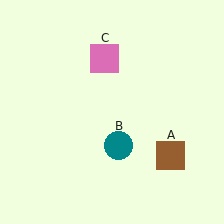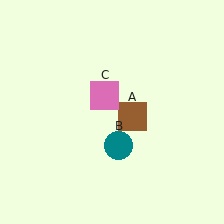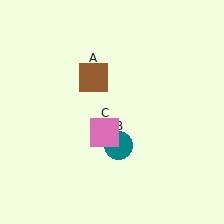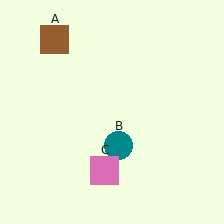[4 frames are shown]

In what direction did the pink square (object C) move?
The pink square (object C) moved down.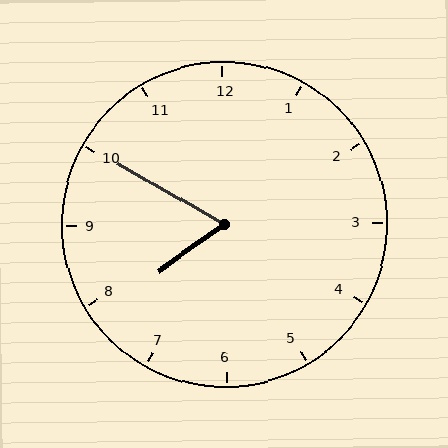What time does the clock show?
7:50.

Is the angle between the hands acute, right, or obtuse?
It is acute.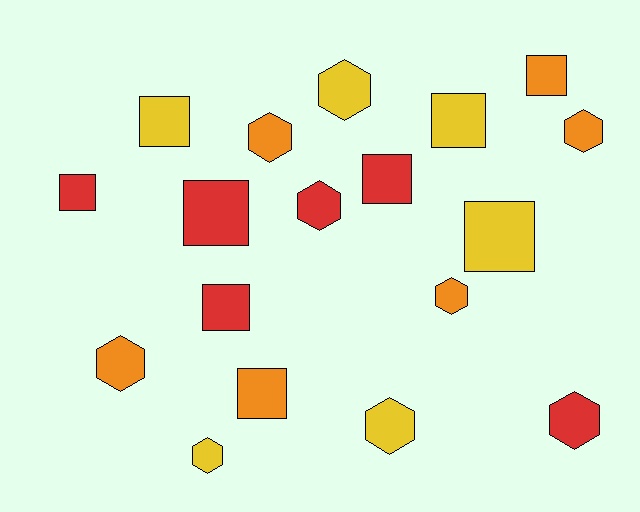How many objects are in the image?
There are 18 objects.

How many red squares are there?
There are 4 red squares.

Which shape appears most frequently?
Hexagon, with 9 objects.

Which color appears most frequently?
Yellow, with 6 objects.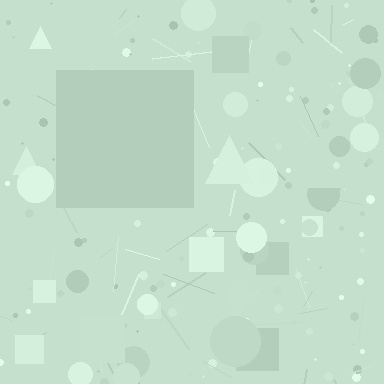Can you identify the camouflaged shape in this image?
The camouflaged shape is a square.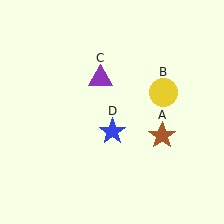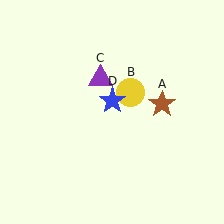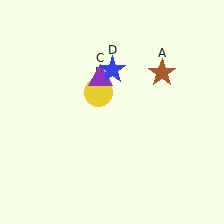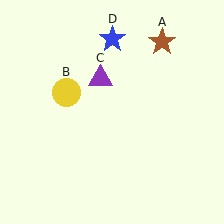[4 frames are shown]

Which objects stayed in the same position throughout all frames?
Purple triangle (object C) remained stationary.